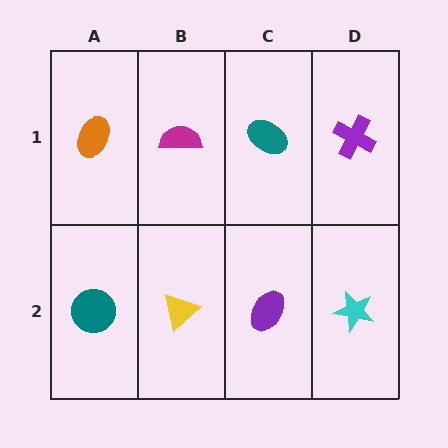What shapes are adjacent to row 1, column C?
A purple ellipse (row 2, column C), a magenta semicircle (row 1, column B), a purple cross (row 1, column D).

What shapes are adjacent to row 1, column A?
A teal circle (row 2, column A), a magenta semicircle (row 1, column B).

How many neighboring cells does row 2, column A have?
2.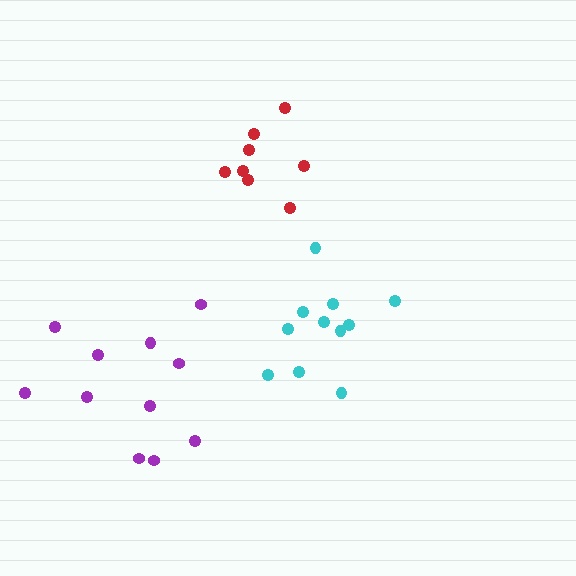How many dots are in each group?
Group 1: 8 dots, Group 2: 11 dots, Group 3: 11 dots (30 total).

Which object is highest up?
The red cluster is topmost.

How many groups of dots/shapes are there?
There are 3 groups.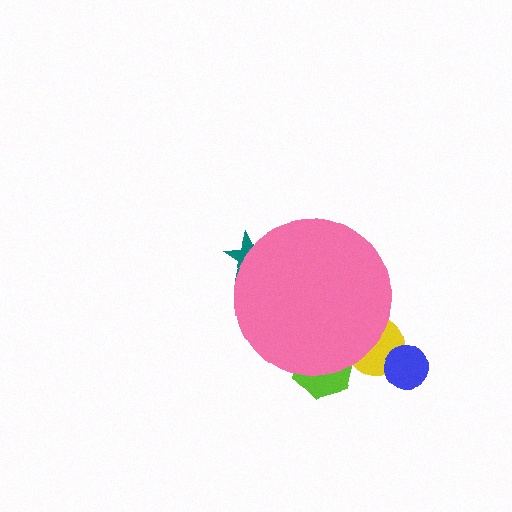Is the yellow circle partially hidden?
Yes, the yellow circle is partially hidden behind the pink circle.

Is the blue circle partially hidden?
No, the blue circle is fully visible.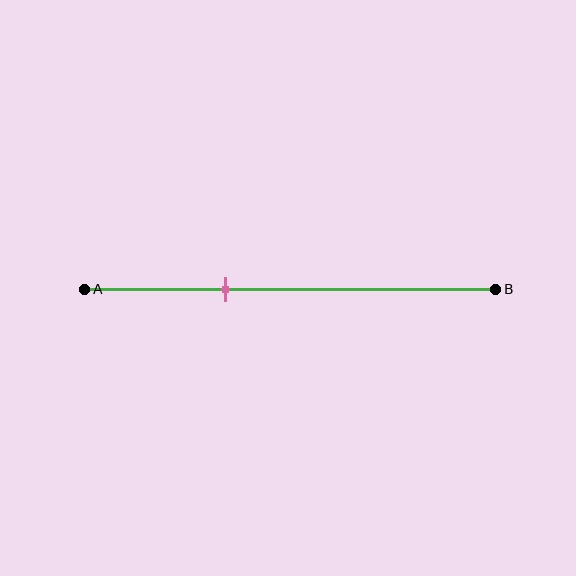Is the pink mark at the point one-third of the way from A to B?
Yes, the mark is approximately at the one-third point.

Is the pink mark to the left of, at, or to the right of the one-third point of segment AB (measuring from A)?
The pink mark is approximately at the one-third point of segment AB.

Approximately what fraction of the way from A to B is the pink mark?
The pink mark is approximately 35% of the way from A to B.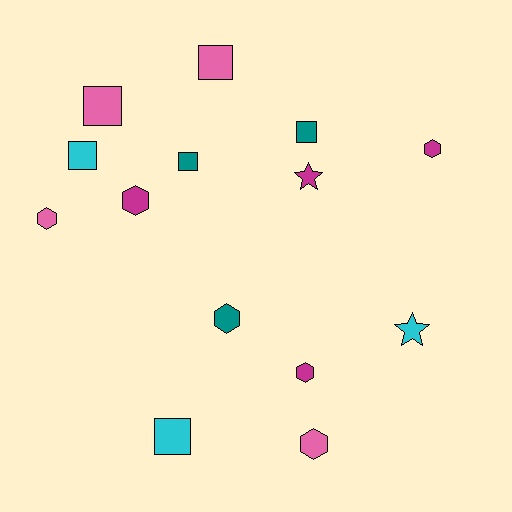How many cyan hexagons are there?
There are no cyan hexagons.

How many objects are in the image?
There are 14 objects.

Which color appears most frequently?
Magenta, with 4 objects.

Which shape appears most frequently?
Hexagon, with 6 objects.